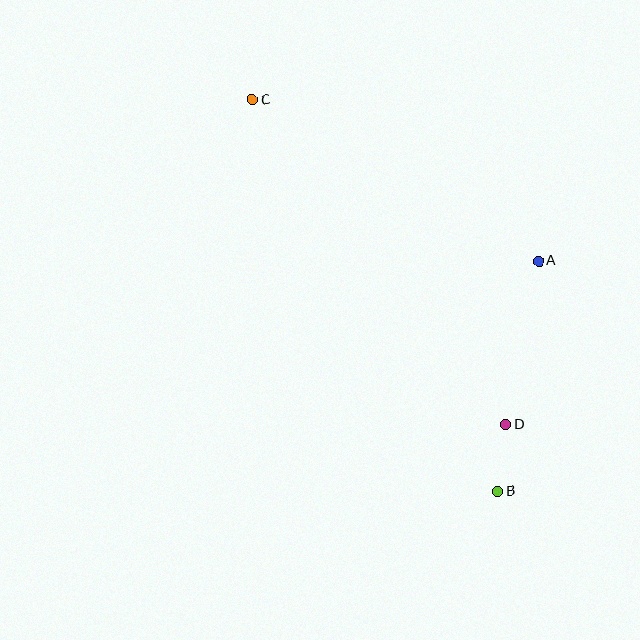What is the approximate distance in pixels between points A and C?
The distance between A and C is approximately 329 pixels.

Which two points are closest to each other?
Points B and D are closest to each other.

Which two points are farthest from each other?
Points B and C are farthest from each other.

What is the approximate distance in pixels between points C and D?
The distance between C and D is approximately 412 pixels.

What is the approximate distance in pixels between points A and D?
The distance between A and D is approximately 167 pixels.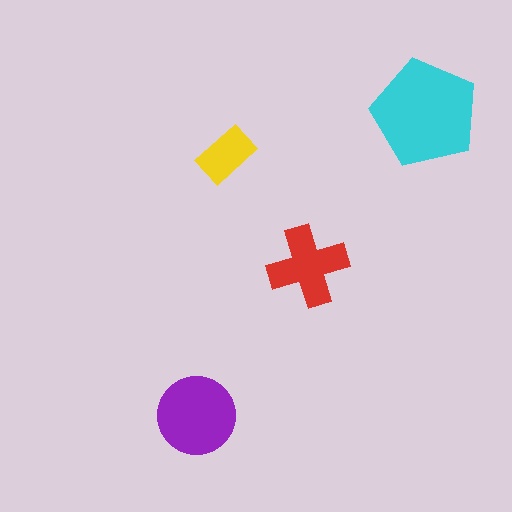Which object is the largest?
The cyan pentagon.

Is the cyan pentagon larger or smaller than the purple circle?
Larger.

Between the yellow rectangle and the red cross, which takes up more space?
The red cross.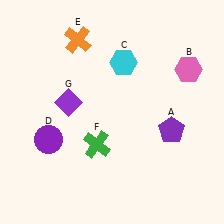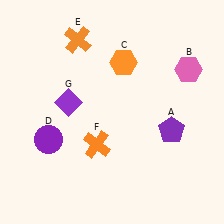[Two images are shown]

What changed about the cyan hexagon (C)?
In Image 1, C is cyan. In Image 2, it changed to orange.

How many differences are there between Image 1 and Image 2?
There are 2 differences between the two images.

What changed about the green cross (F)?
In Image 1, F is green. In Image 2, it changed to orange.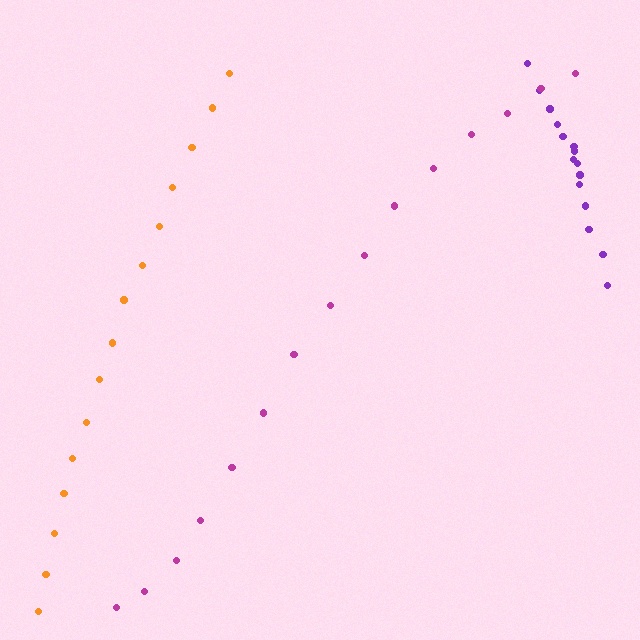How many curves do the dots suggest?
There are 3 distinct paths.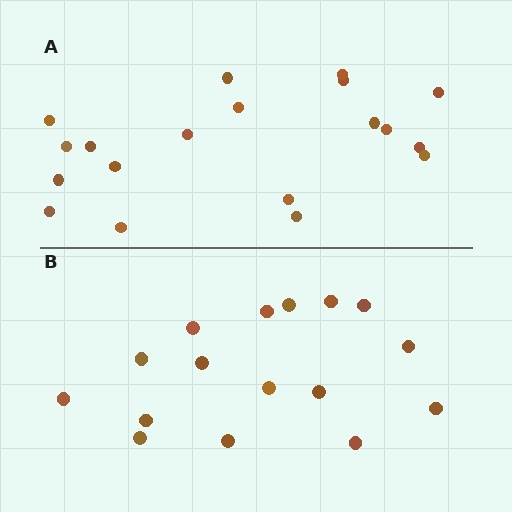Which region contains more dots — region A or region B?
Region A (the top region) has more dots.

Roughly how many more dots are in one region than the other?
Region A has just a few more — roughly 2 or 3 more dots than region B.